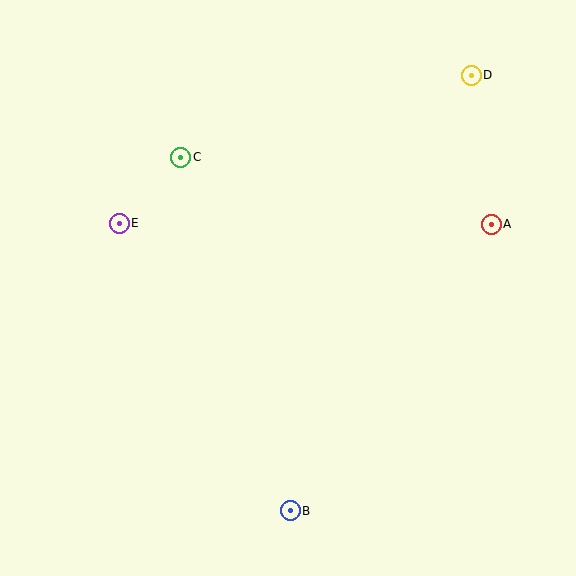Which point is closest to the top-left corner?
Point C is closest to the top-left corner.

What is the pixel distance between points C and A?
The distance between C and A is 318 pixels.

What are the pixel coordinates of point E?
Point E is at (119, 223).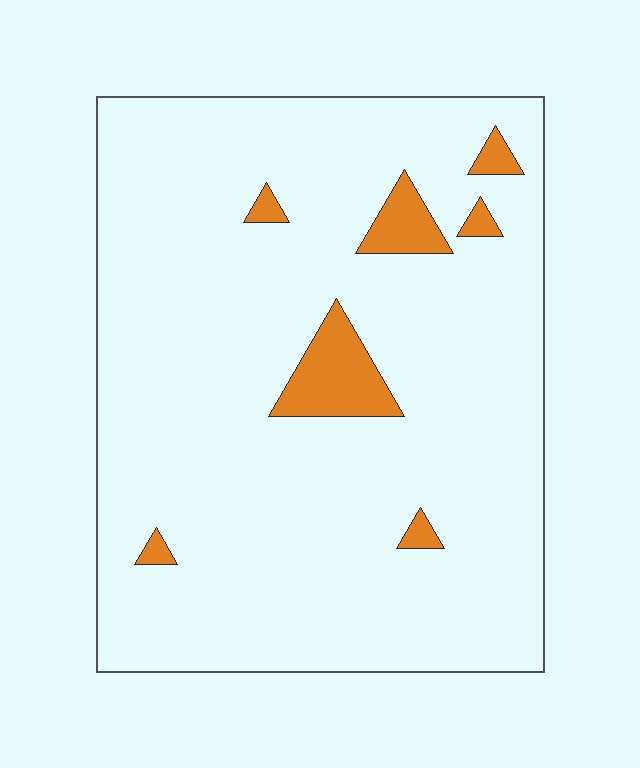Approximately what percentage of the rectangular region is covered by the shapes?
Approximately 5%.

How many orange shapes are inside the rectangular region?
7.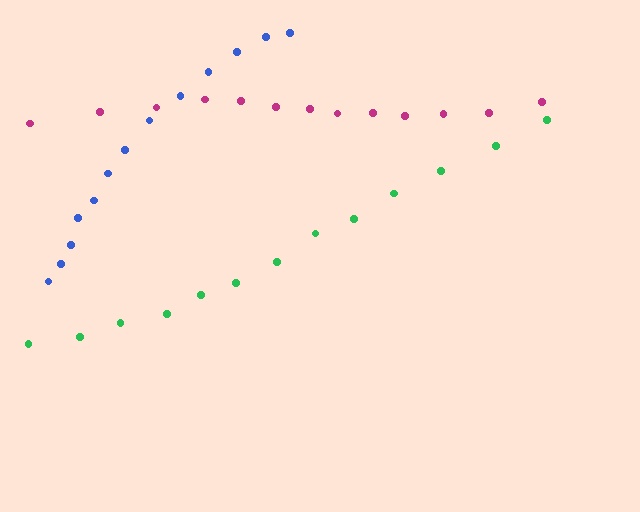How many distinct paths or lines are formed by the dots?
There are 3 distinct paths.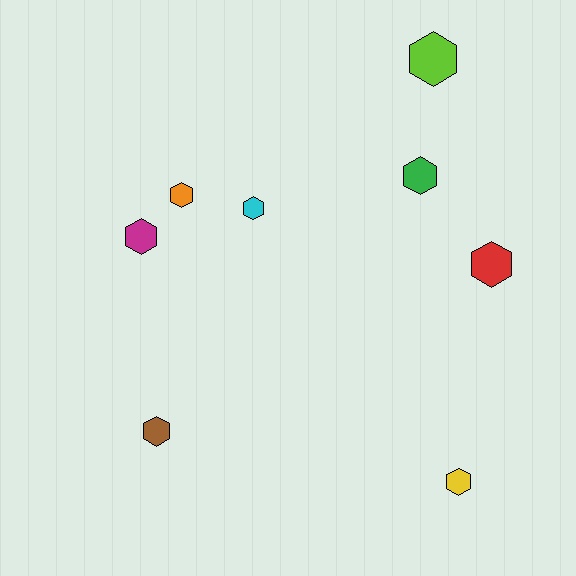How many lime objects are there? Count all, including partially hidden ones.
There is 1 lime object.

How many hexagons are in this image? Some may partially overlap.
There are 8 hexagons.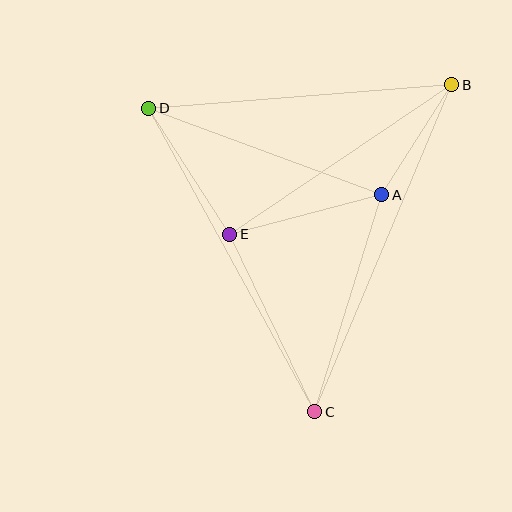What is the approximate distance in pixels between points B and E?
The distance between B and E is approximately 268 pixels.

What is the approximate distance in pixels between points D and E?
The distance between D and E is approximately 150 pixels.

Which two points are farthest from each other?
Points B and C are farthest from each other.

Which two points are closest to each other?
Points A and B are closest to each other.